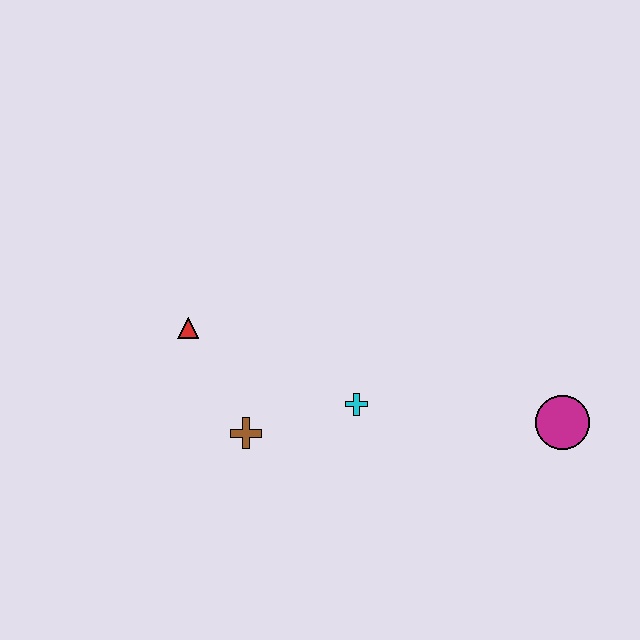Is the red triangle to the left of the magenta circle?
Yes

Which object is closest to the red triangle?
The brown cross is closest to the red triangle.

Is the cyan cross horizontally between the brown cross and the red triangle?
No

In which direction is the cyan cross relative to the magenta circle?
The cyan cross is to the left of the magenta circle.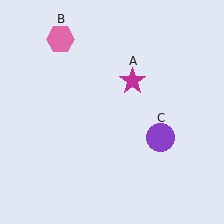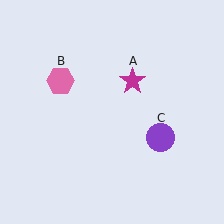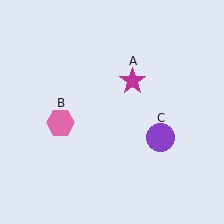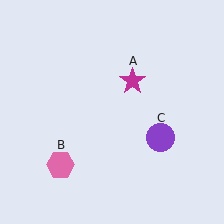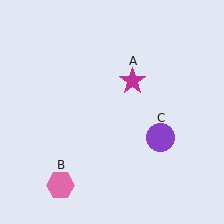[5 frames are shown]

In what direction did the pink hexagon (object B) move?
The pink hexagon (object B) moved down.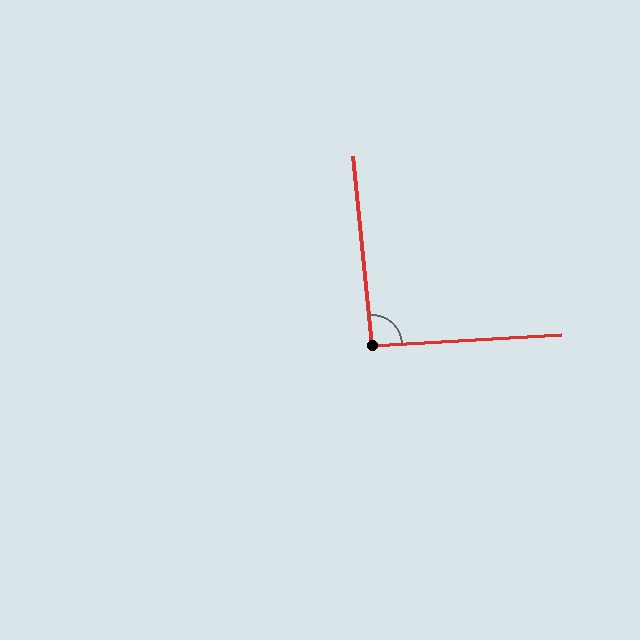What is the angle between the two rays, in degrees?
Approximately 93 degrees.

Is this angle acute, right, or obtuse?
It is approximately a right angle.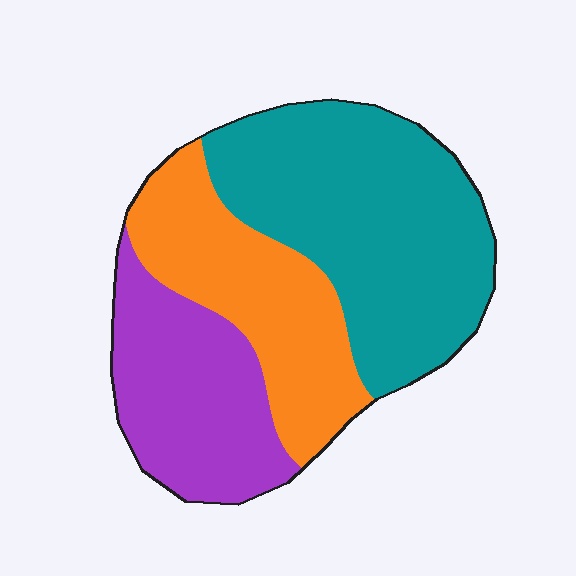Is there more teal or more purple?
Teal.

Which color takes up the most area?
Teal, at roughly 45%.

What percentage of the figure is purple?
Purple takes up about one quarter (1/4) of the figure.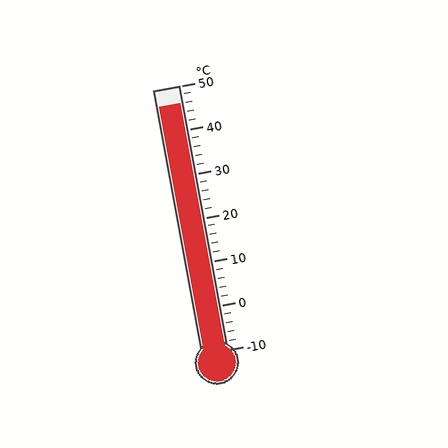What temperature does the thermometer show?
The thermometer shows approximately 46°C.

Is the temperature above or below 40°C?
The temperature is above 40°C.